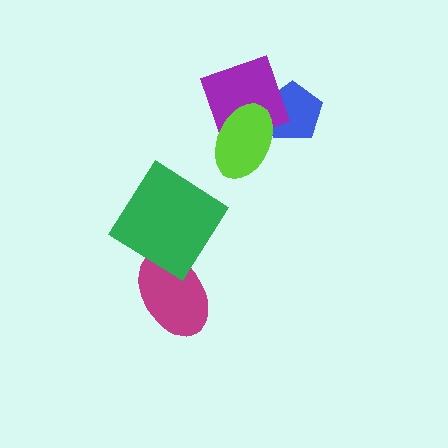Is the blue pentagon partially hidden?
Yes, it is partially covered by another shape.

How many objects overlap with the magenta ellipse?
1 object overlaps with the magenta ellipse.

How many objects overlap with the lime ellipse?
2 objects overlap with the lime ellipse.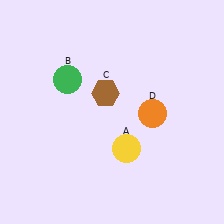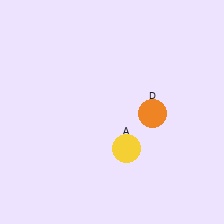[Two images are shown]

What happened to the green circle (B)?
The green circle (B) was removed in Image 2. It was in the top-left area of Image 1.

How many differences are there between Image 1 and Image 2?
There are 2 differences between the two images.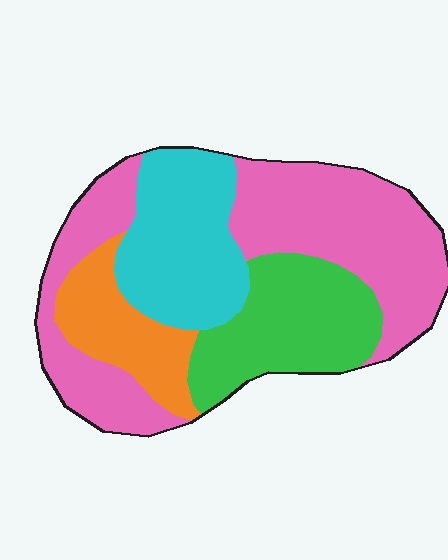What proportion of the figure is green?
Green covers 21% of the figure.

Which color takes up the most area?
Pink, at roughly 45%.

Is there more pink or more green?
Pink.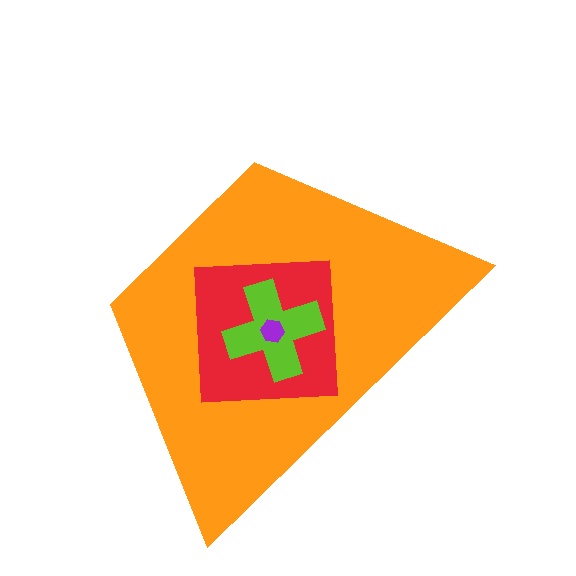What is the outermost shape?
The orange trapezoid.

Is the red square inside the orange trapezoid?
Yes.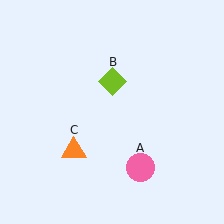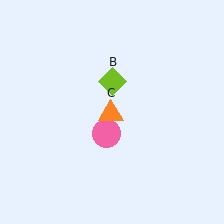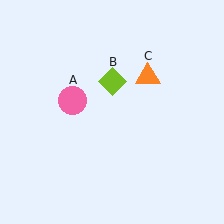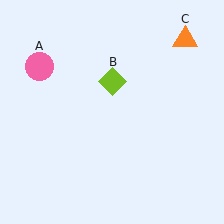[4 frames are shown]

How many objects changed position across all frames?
2 objects changed position: pink circle (object A), orange triangle (object C).